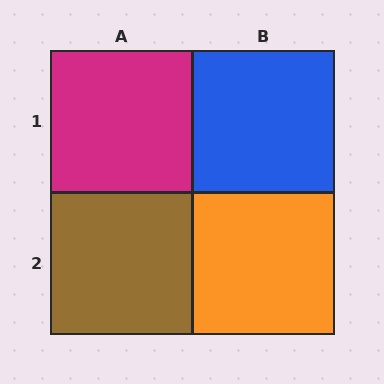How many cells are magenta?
1 cell is magenta.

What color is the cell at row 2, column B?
Orange.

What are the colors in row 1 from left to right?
Magenta, blue.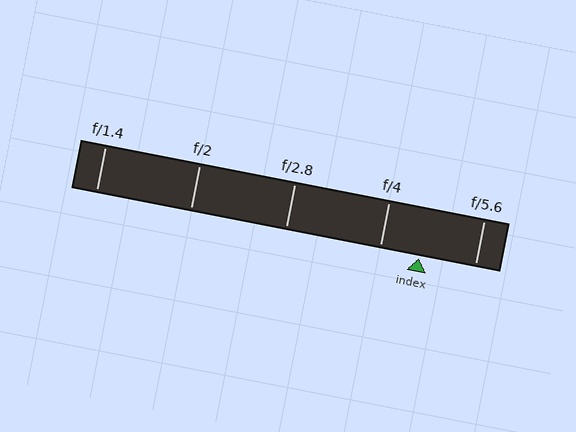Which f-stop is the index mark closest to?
The index mark is closest to f/4.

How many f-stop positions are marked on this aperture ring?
There are 5 f-stop positions marked.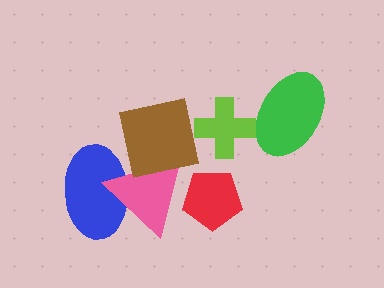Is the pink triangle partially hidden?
Yes, it is partially covered by another shape.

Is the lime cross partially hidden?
Yes, it is partially covered by another shape.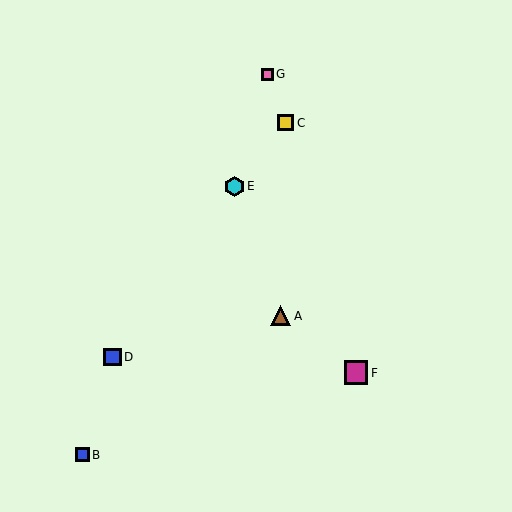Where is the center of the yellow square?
The center of the yellow square is at (286, 123).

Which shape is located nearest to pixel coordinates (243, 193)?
The cyan hexagon (labeled E) at (234, 186) is nearest to that location.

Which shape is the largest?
The magenta square (labeled F) is the largest.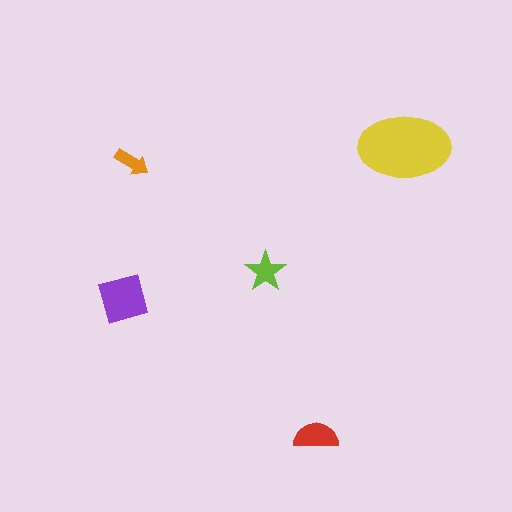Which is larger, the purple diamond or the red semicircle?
The purple diamond.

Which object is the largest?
The yellow ellipse.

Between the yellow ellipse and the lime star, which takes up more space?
The yellow ellipse.